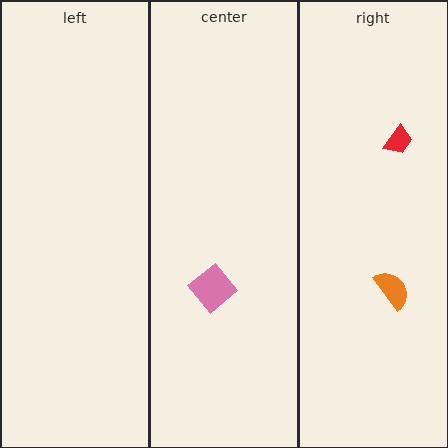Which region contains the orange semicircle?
The right region.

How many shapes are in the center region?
1.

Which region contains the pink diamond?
The center region.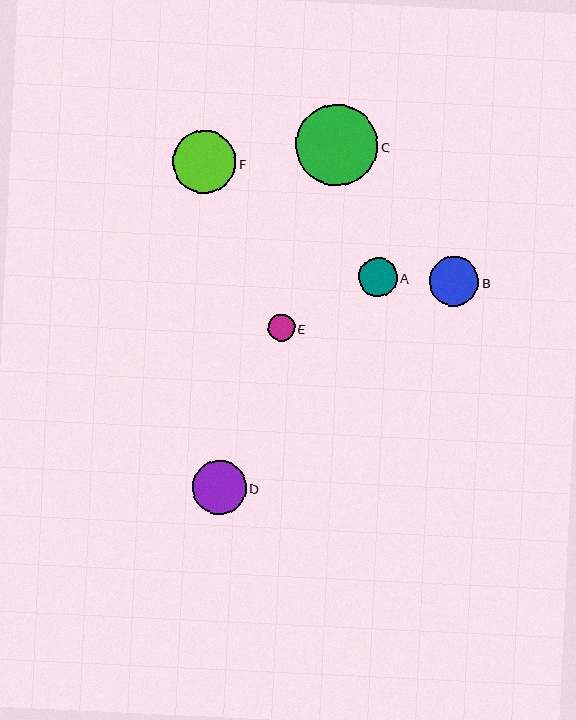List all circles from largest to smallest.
From largest to smallest: C, F, D, B, A, E.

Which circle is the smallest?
Circle E is the smallest with a size of approximately 27 pixels.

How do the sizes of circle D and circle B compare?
Circle D and circle B are approximately the same size.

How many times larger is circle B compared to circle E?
Circle B is approximately 1.8 times the size of circle E.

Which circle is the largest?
Circle C is the largest with a size of approximately 82 pixels.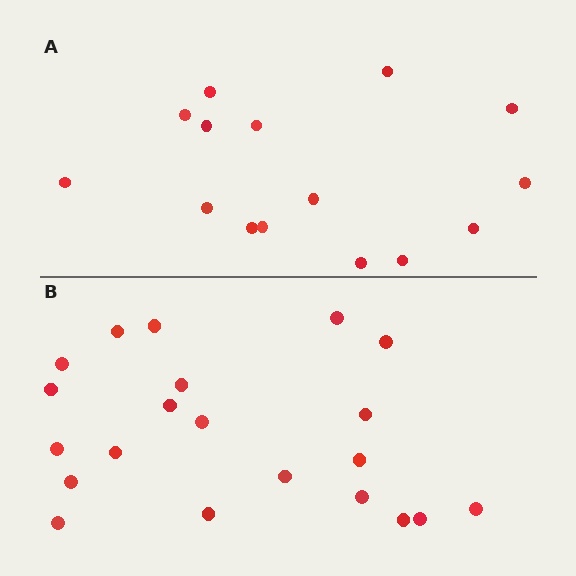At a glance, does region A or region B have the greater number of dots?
Region B (the bottom region) has more dots.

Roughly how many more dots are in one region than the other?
Region B has about 6 more dots than region A.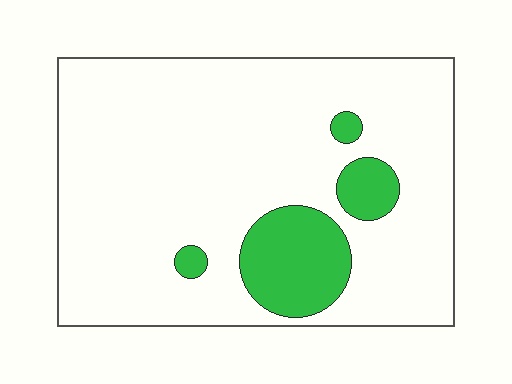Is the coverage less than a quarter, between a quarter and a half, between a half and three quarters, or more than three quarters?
Less than a quarter.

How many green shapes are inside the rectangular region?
4.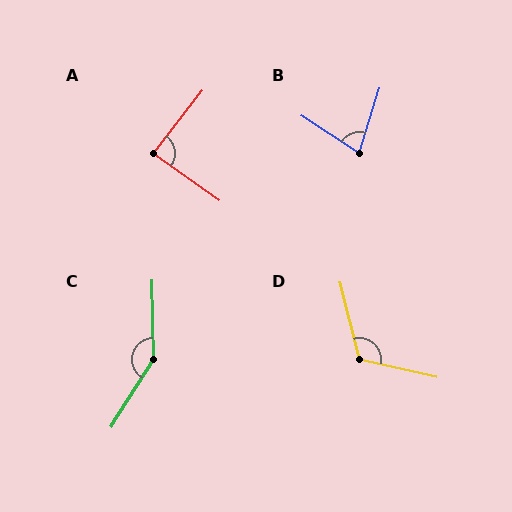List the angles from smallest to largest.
B (74°), A (87°), D (117°), C (147°).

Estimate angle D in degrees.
Approximately 117 degrees.